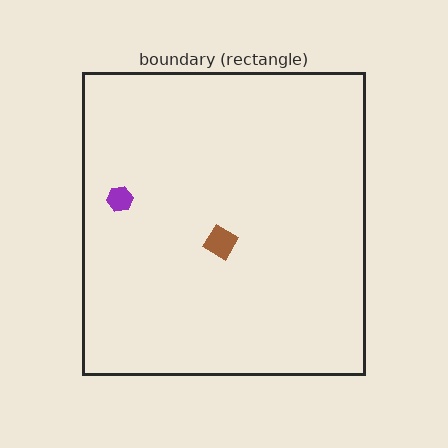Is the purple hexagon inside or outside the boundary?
Inside.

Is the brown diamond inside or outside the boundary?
Inside.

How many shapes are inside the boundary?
2 inside, 0 outside.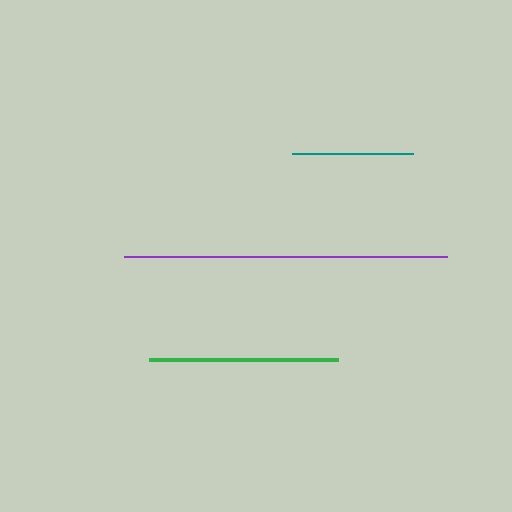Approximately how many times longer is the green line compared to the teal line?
The green line is approximately 1.6 times the length of the teal line.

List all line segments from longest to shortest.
From longest to shortest: purple, green, teal.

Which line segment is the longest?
The purple line is the longest at approximately 323 pixels.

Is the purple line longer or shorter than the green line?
The purple line is longer than the green line.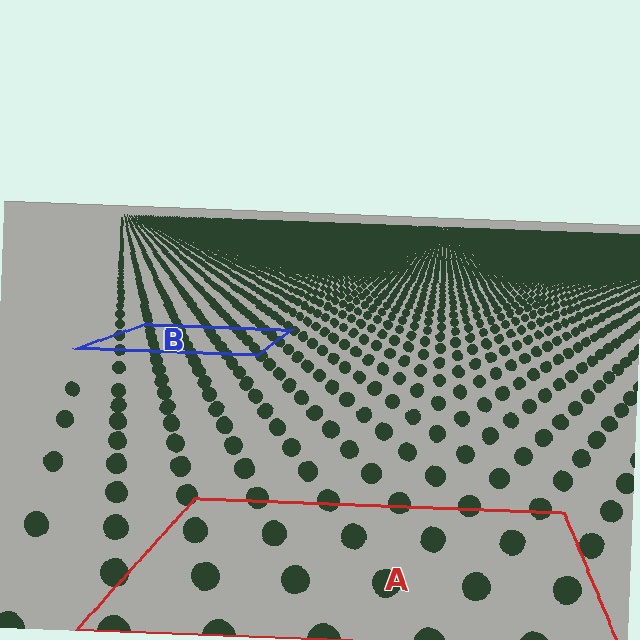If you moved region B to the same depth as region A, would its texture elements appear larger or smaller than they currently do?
They would appear larger. At a closer depth, the same texture elements are projected at a bigger on-screen size.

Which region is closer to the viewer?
Region A is closer. The texture elements there are larger and more spread out.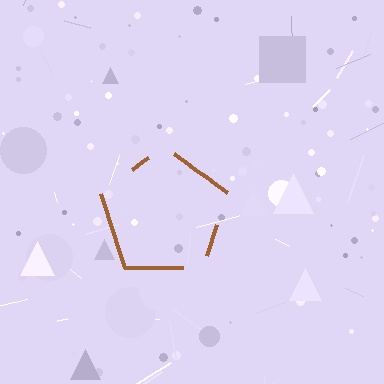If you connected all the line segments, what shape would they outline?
They would outline a pentagon.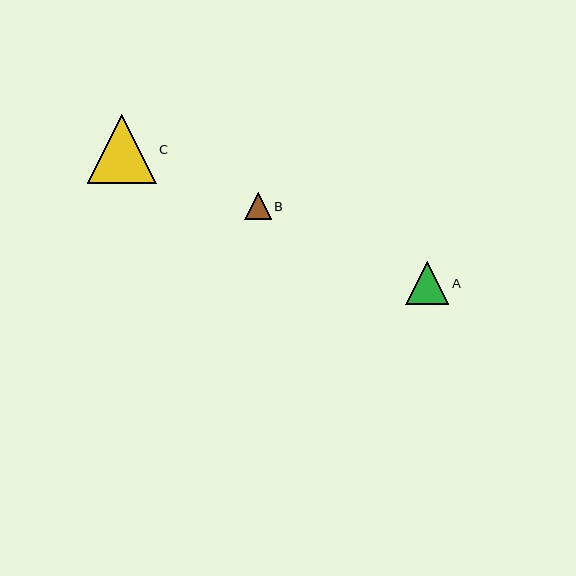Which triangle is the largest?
Triangle C is the largest with a size of approximately 69 pixels.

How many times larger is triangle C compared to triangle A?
Triangle C is approximately 1.6 times the size of triangle A.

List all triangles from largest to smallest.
From largest to smallest: C, A, B.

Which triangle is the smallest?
Triangle B is the smallest with a size of approximately 27 pixels.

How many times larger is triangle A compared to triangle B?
Triangle A is approximately 1.6 times the size of triangle B.